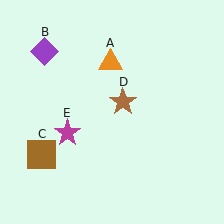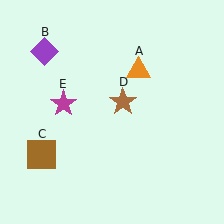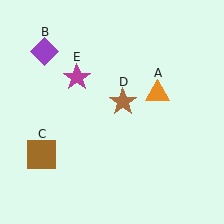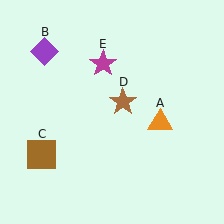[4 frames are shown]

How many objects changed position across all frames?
2 objects changed position: orange triangle (object A), magenta star (object E).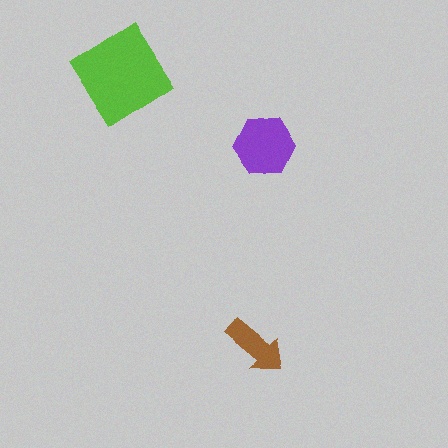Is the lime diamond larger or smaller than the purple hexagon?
Larger.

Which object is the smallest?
The brown arrow.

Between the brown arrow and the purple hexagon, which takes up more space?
The purple hexagon.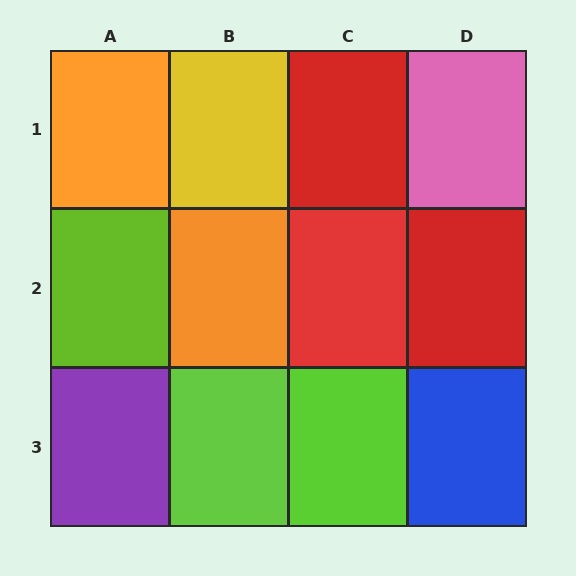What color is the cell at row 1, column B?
Yellow.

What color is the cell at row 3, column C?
Lime.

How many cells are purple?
1 cell is purple.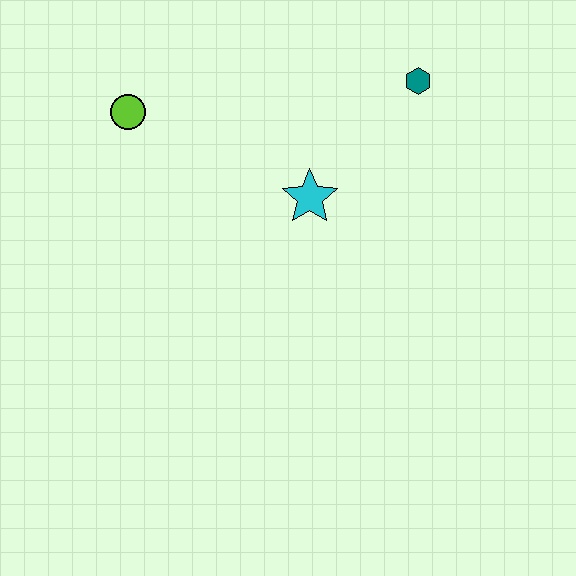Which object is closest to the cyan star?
The teal hexagon is closest to the cyan star.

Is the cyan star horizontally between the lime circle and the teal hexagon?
Yes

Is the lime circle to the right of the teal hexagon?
No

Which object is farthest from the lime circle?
The teal hexagon is farthest from the lime circle.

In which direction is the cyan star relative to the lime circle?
The cyan star is to the right of the lime circle.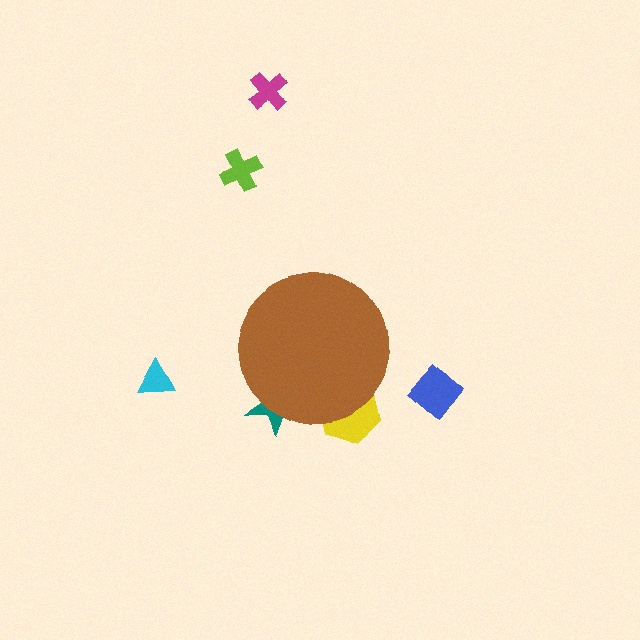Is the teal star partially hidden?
Yes, the teal star is partially hidden behind the brown circle.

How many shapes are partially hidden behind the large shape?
2 shapes are partially hidden.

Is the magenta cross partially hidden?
No, the magenta cross is fully visible.